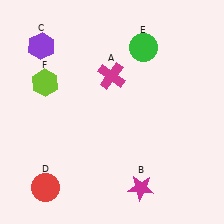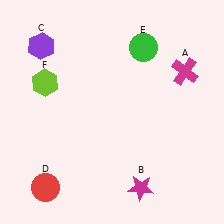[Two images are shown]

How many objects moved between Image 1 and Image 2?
1 object moved between the two images.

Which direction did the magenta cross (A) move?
The magenta cross (A) moved right.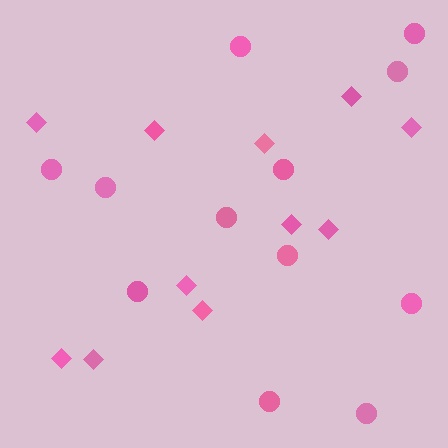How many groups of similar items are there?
There are 2 groups: one group of diamonds (11) and one group of circles (12).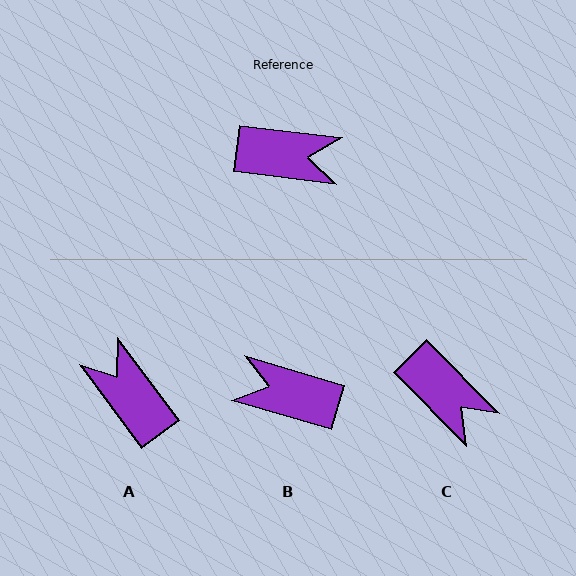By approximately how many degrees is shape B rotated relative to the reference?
Approximately 171 degrees counter-clockwise.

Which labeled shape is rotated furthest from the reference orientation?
B, about 171 degrees away.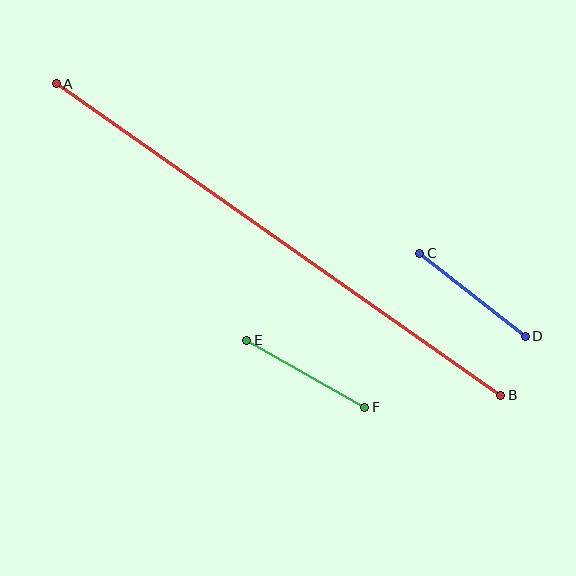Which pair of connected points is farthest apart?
Points A and B are farthest apart.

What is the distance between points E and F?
The distance is approximately 136 pixels.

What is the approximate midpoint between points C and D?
The midpoint is at approximately (473, 295) pixels.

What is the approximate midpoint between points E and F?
The midpoint is at approximately (306, 374) pixels.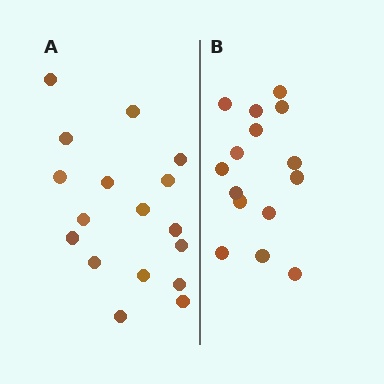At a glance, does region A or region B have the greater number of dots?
Region A (the left region) has more dots.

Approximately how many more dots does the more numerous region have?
Region A has just a few more — roughly 2 or 3 more dots than region B.